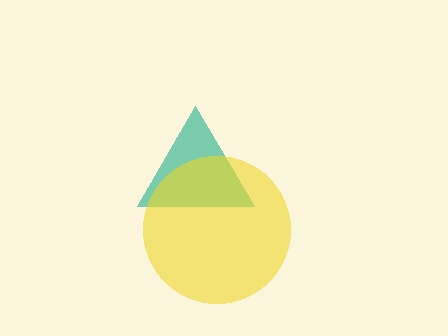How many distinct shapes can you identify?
There are 2 distinct shapes: a teal triangle, a yellow circle.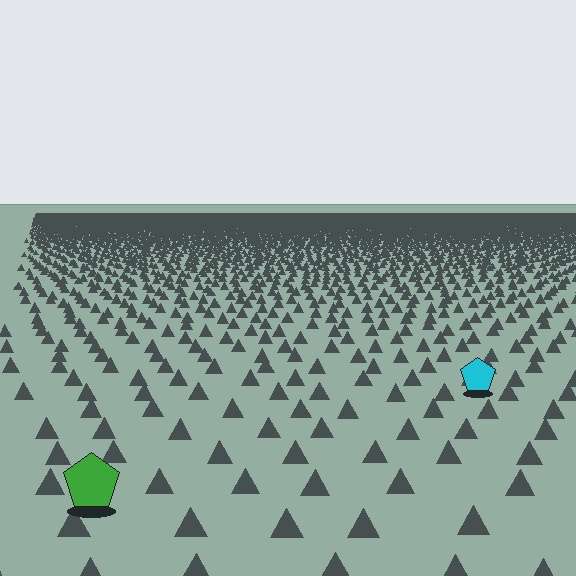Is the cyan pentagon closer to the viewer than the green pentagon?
No. The green pentagon is closer — you can tell from the texture gradient: the ground texture is coarser near it.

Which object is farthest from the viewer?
The cyan pentagon is farthest from the viewer. It appears smaller and the ground texture around it is denser.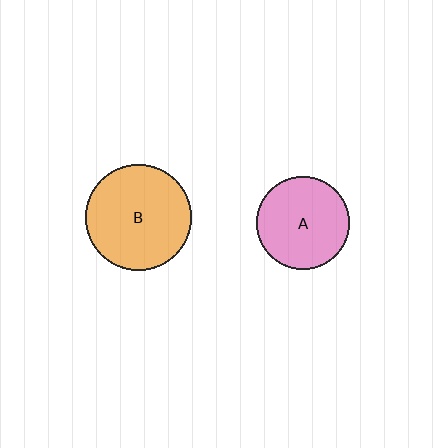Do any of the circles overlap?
No, none of the circles overlap.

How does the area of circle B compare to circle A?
Approximately 1.3 times.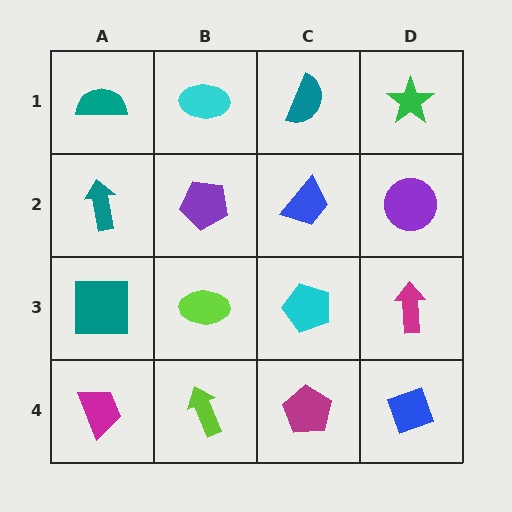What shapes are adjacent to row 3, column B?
A purple pentagon (row 2, column B), a lime arrow (row 4, column B), a teal square (row 3, column A), a cyan pentagon (row 3, column C).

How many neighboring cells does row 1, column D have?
2.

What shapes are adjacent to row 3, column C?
A blue trapezoid (row 2, column C), a magenta pentagon (row 4, column C), a lime ellipse (row 3, column B), a magenta arrow (row 3, column D).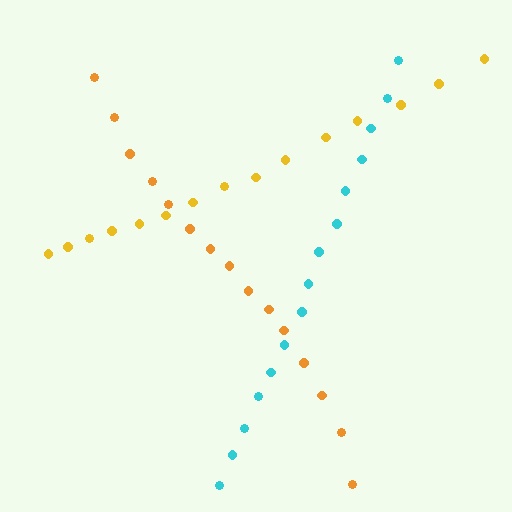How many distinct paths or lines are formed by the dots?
There are 3 distinct paths.